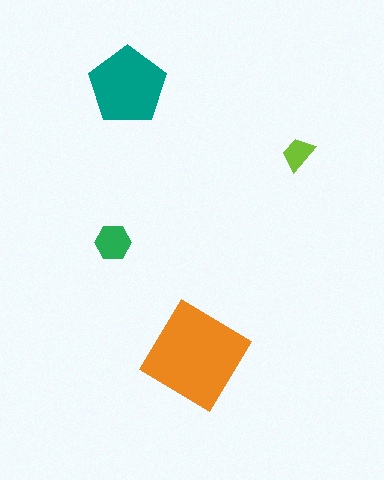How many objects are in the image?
There are 4 objects in the image.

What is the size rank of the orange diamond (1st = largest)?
1st.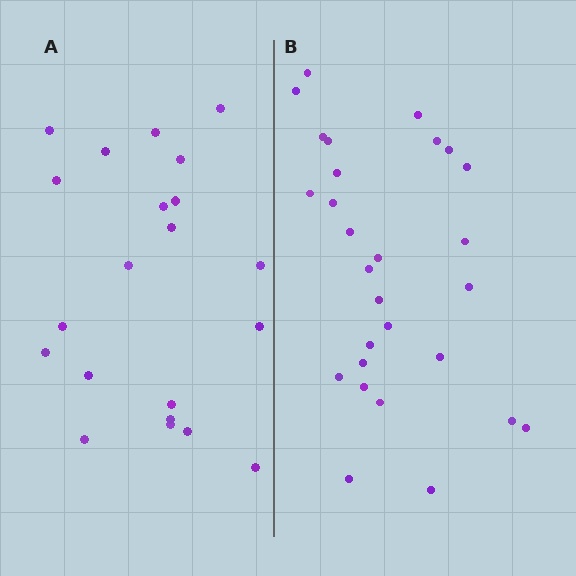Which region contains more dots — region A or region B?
Region B (the right region) has more dots.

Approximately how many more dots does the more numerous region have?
Region B has roughly 8 or so more dots than region A.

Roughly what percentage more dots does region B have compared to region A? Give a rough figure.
About 35% more.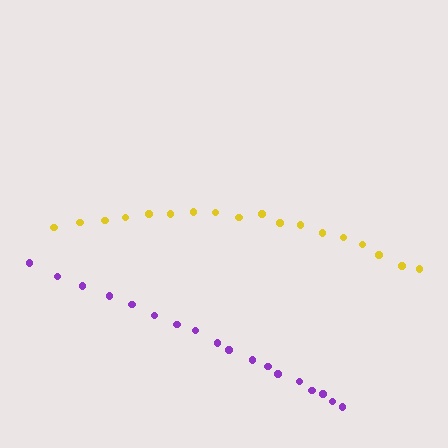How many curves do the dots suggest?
There are 2 distinct paths.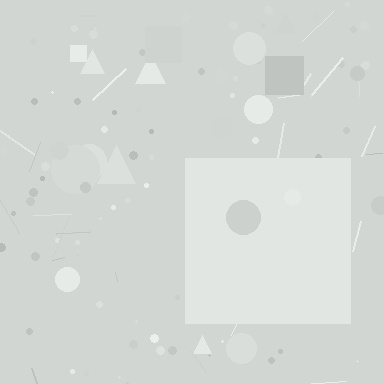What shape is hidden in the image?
A square is hidden in the image.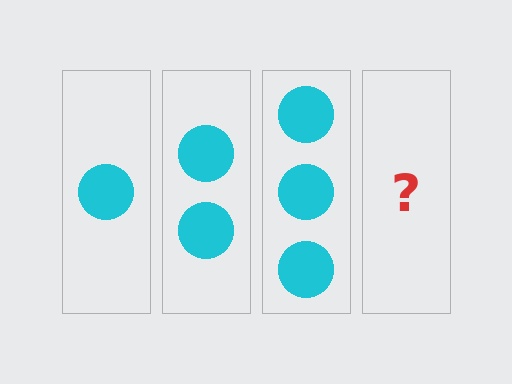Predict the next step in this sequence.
The next step is 4 circles.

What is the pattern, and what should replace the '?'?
The pattern is that each step adds one more circle. The '?' should be 4 circles.